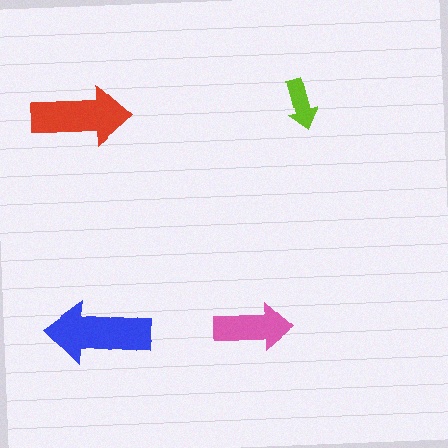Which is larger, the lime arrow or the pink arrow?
The pink one.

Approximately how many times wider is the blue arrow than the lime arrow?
About 2 times wider.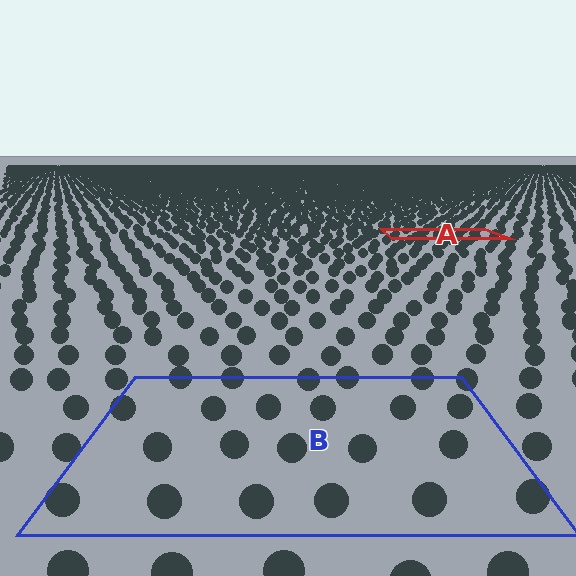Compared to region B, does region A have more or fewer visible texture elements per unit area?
Region A has more texture elements per unit area — they are packed more densely because it is farther away.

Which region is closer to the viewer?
Region B is closer. The texture elements there are larger and more spread out.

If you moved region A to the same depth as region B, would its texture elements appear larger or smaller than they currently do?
They would appear larger. At a closer depth, the same texture elements are projected at a bigger on-screen size.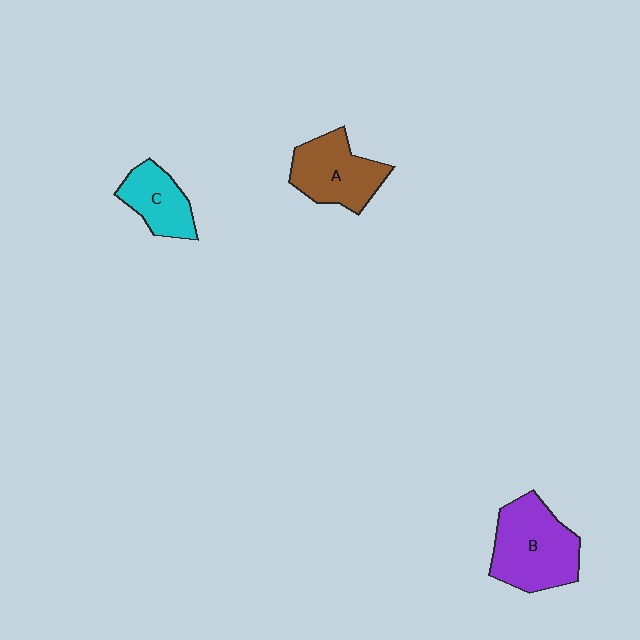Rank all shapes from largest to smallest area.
From largest to smallest: B (purple), A (brown), C (cyan).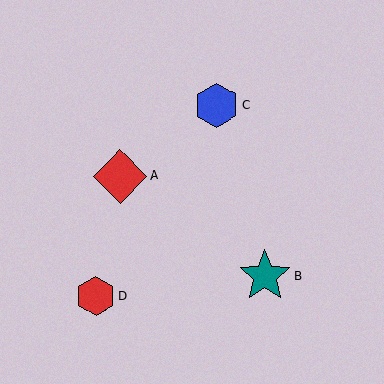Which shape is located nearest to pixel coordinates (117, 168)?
The red diamond (labeled A) at (120, 176) is nearest to that location.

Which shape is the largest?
The red diamond (labeled A) is the largest.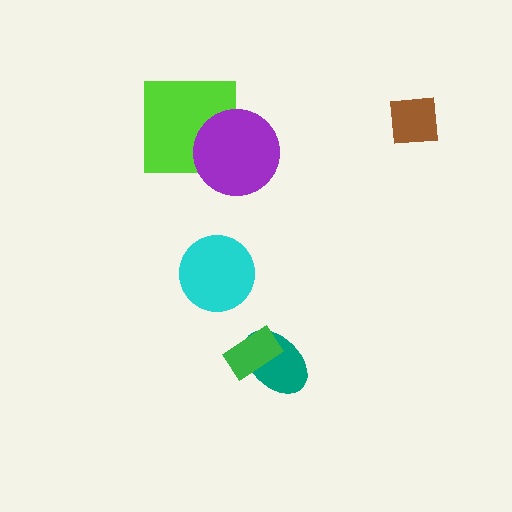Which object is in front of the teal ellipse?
The green rectangle is in front of the teal ellipse.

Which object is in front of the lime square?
The purple circle is in front of the lime square.